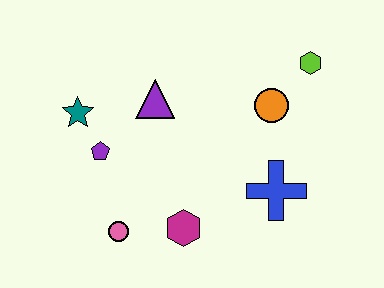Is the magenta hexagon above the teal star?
No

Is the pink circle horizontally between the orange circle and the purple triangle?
No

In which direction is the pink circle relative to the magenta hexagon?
The pink circle is to the left of the magenta hexagon.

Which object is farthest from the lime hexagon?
The pink circle is farthest from the lime hexagon.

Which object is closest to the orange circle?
The lime hexagon is closest to the orange circle.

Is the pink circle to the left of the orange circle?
Yes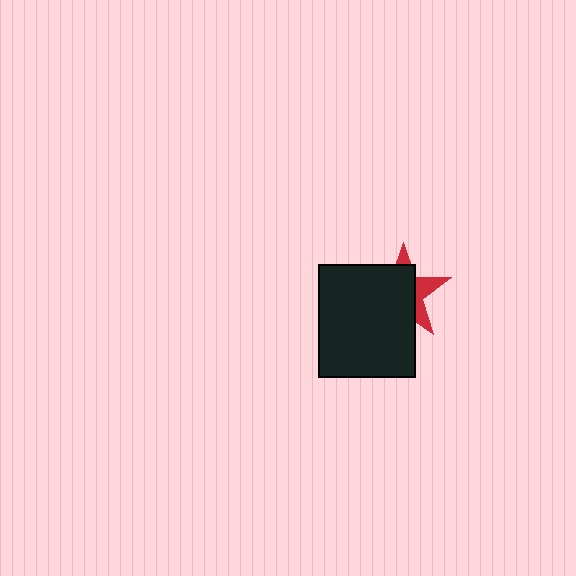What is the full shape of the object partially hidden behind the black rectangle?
The partially hidden object is a red star.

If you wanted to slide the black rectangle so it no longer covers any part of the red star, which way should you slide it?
Slide it toward the lower-left — that is the most direct way to separate the two shapes.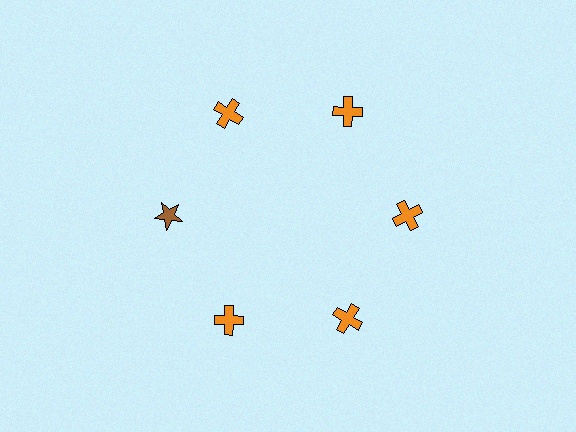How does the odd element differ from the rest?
It differs in both color (brown instead of orange) and shape (star instead of cross).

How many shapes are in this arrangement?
There are 6 shapes arranged in a ring pattern.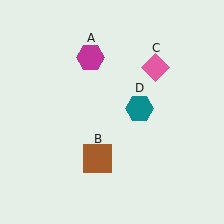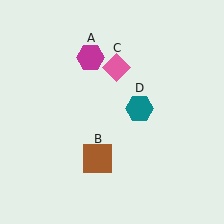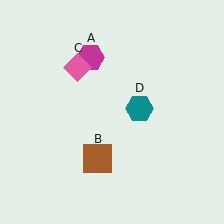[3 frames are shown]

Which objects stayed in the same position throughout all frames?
Magenta hexagon (object A) and brown square (object B) and teal hexagon (object D) remained stationary.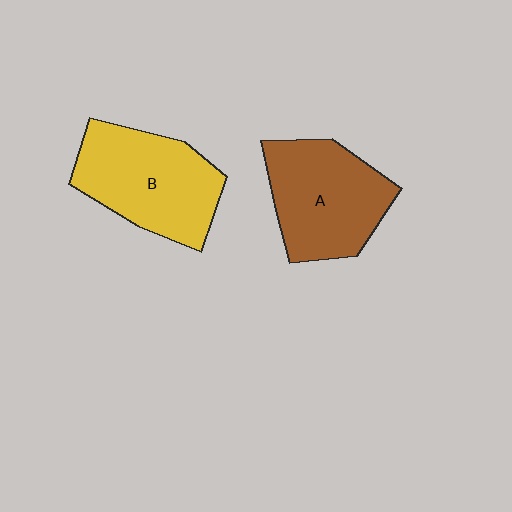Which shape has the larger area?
Shape B (yellow).